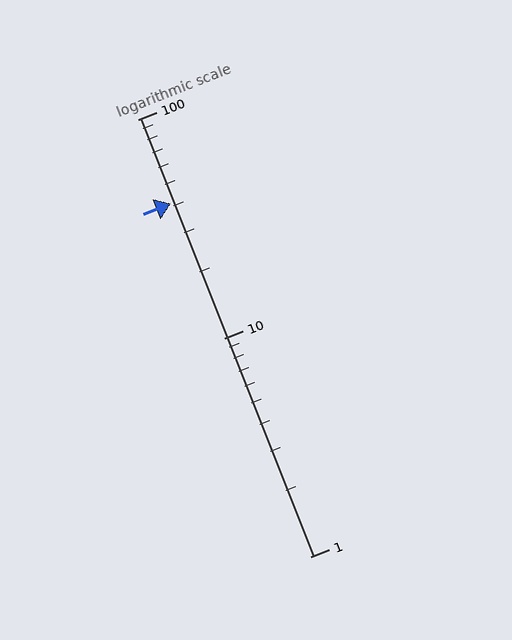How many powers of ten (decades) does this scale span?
The scale spans 2 decades, from 1 to 100.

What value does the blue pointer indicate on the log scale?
The pointer indicates approximately 41.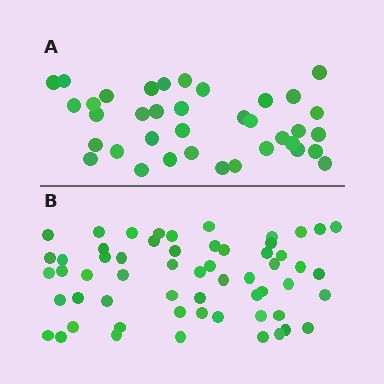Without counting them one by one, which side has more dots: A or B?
Region B (the bottom region) has more dots.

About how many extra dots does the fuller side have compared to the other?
Region B has approximately 20 more dots than region A.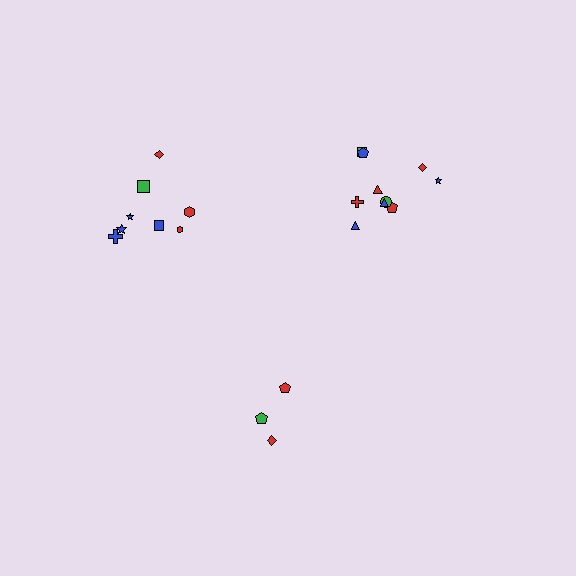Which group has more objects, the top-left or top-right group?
The top-right group.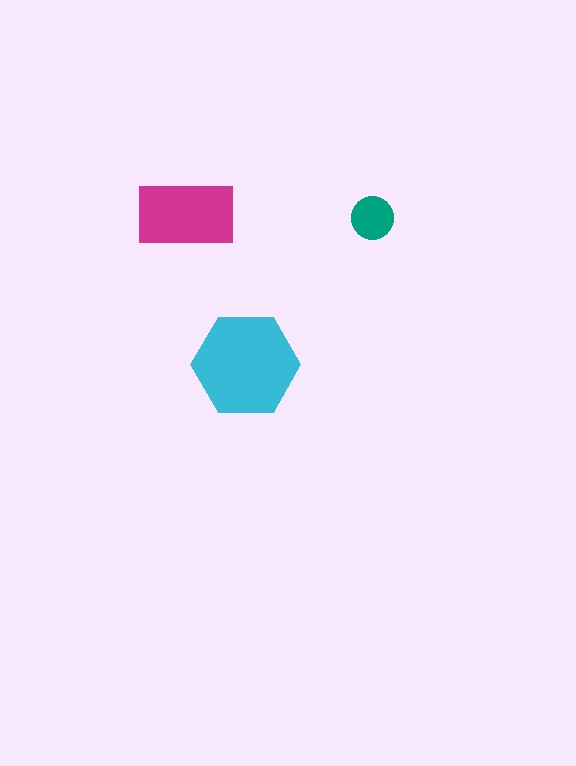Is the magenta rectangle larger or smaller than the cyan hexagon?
Smaller.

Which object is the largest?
The cyan hexagon.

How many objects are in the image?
There are 3 objects in the image.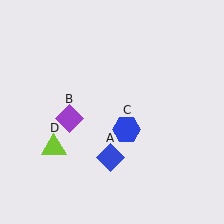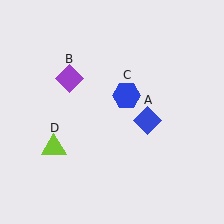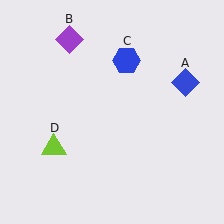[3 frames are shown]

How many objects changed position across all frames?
3 objects changed position: blue diamond (object A), purple diamond (object B), blue hexagon (object C).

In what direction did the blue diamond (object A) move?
The blue diamond (object A) moved up and to the right.